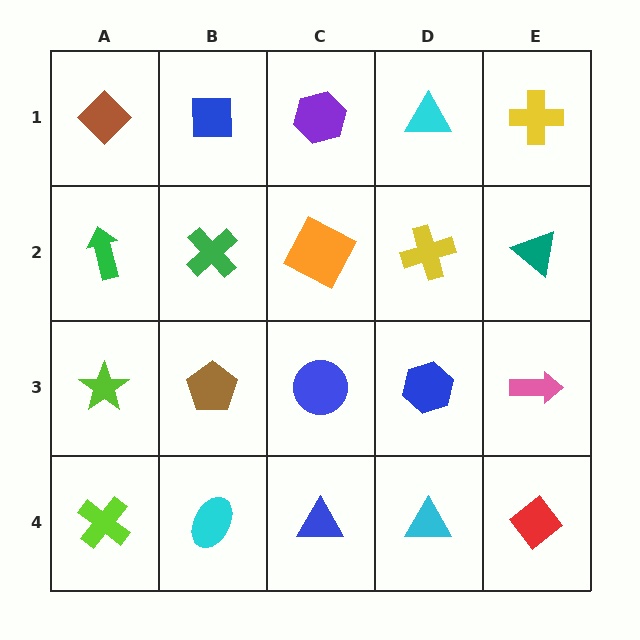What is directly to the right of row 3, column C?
A blue hexagon.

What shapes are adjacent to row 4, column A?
A lime star (row 3, column A), a cyan ellipse (row 4, column B).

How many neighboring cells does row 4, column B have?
3.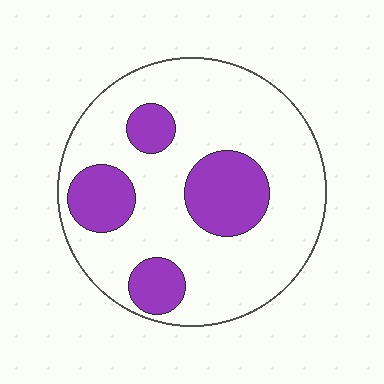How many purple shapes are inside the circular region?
4.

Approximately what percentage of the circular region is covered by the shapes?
Approximately 25%.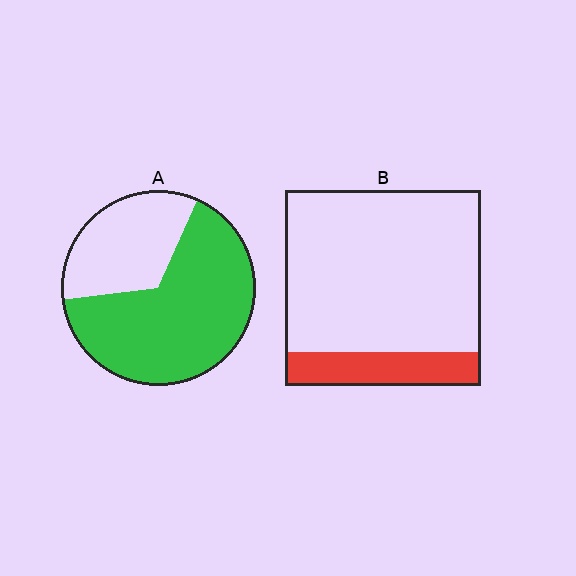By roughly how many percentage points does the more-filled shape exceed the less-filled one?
By roughly 50 percentage points (A over B).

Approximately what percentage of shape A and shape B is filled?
A is approximately 65% and B is approximately 15%.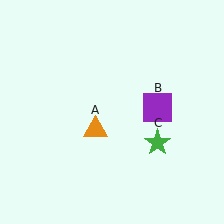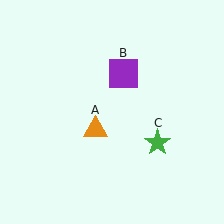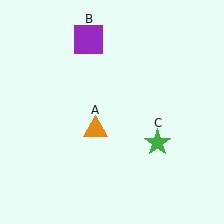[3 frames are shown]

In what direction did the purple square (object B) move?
The purple square (object B) moved up and to the left.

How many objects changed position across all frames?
1 object changed position: purple square (object B).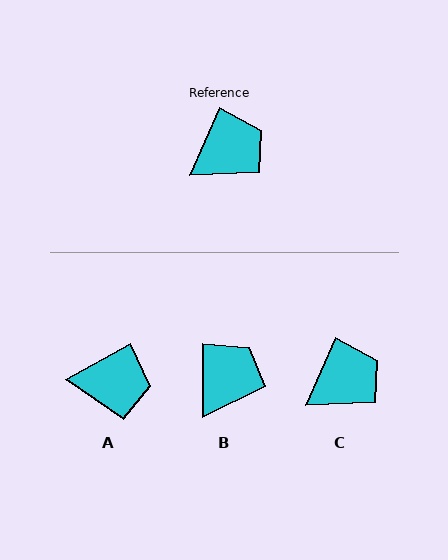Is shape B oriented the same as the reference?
No, it is off by about 24 degrees.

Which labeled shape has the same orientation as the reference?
C.